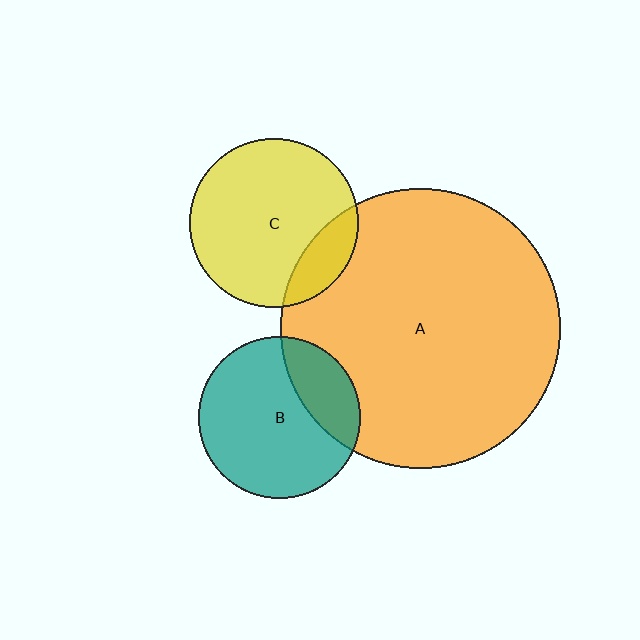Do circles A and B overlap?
Yes.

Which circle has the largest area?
Circle A (orange).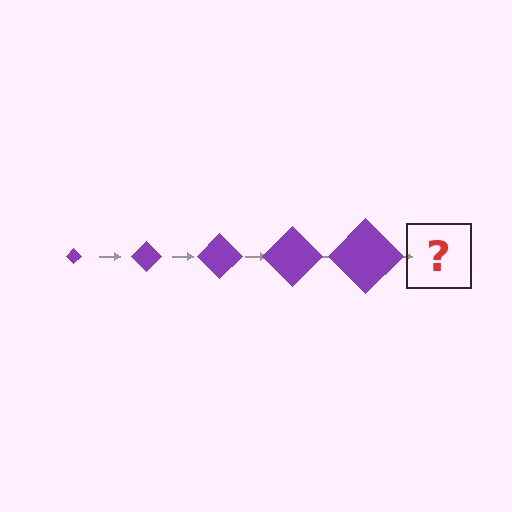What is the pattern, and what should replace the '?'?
The pattern is that the diamond gets progressively larger each step. The '?' should be a purple diamond, larger than the previous one.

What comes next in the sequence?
The next element should be a purple diamond, larger than the previous one.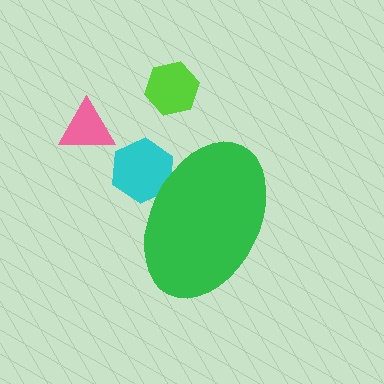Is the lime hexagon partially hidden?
No, the lime hexagon is fully visible.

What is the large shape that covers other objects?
A green ellipse.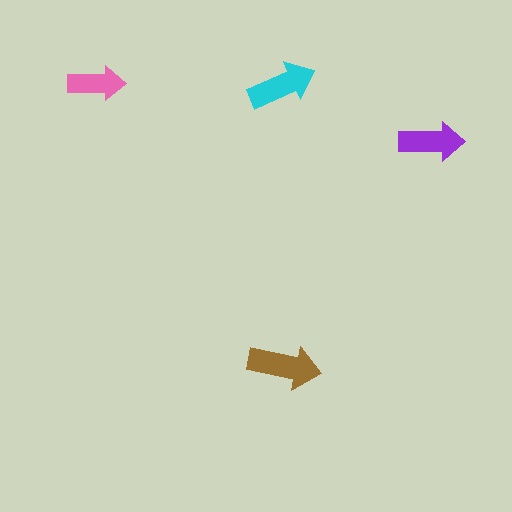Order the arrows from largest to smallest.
the brown one, the cyan one, the purple one, the pink one.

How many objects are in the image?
There are 4 objects in the image.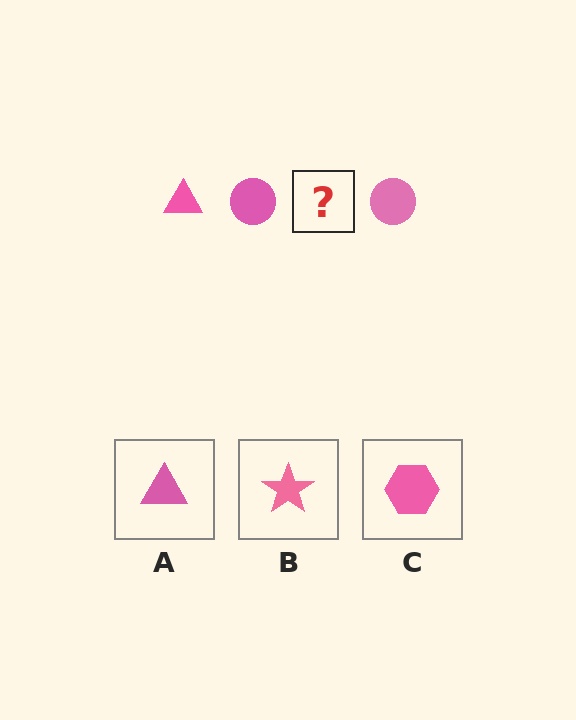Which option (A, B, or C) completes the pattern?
A.